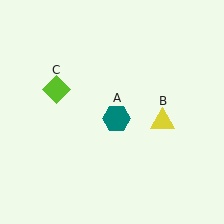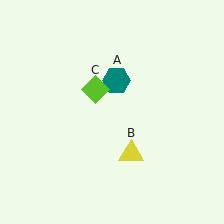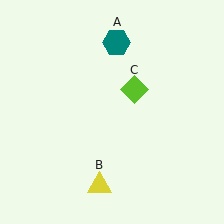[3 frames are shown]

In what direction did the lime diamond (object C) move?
The lime diamond (object C) moved right.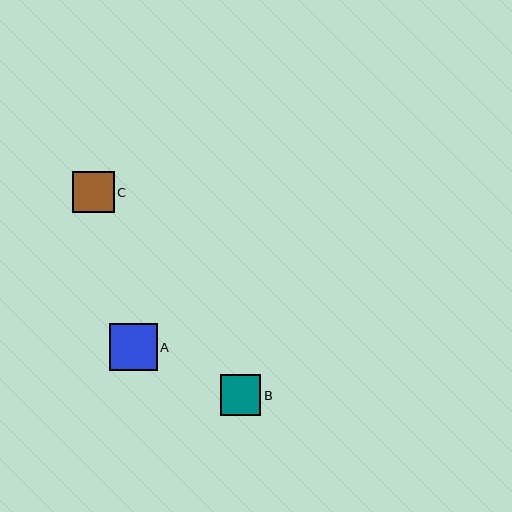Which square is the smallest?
Square B is the smallest with a size of approximately 40 pixels.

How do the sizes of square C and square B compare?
Square C and square B are approximately the same size.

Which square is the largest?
Square A is the largest with a size of approximately 48 pixels.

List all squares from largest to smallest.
From largest to smallest: A, C, B.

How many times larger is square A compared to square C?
Square A is approximately 1.1 times the size of square C.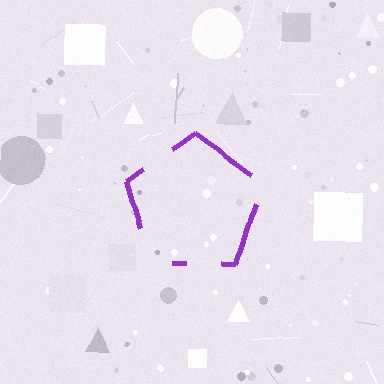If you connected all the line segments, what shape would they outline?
They would outline a pentagon.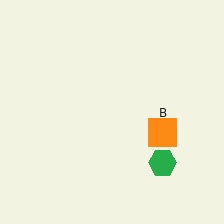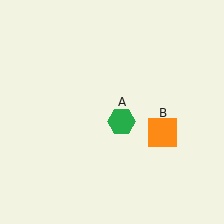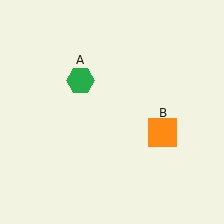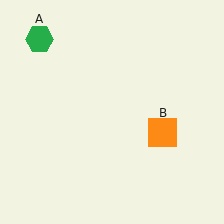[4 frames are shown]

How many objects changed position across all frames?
1 object changed position: green hexagon (object A).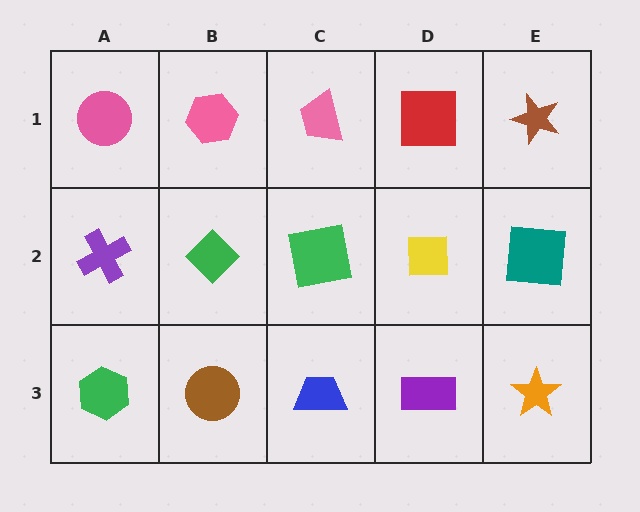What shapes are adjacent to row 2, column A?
A pink circle (row 1, column A), a green hexagon (row 3, column A), a green diamond (row 2, column B).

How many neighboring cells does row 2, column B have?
4.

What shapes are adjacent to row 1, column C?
A green square (row 2, column C), a pink hexagon (row 1, column B), a red square (row 1, column D).